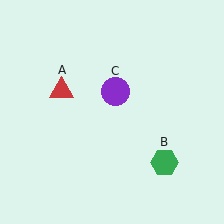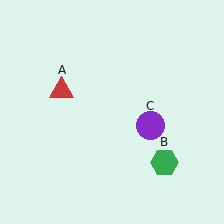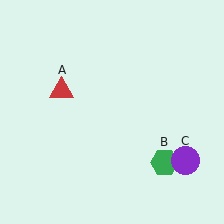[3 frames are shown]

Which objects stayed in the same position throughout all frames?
Red triangle (object A) and green hexagon (object B) remained stationary.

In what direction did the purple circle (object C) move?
The purple circle (object C) moved down and to the right.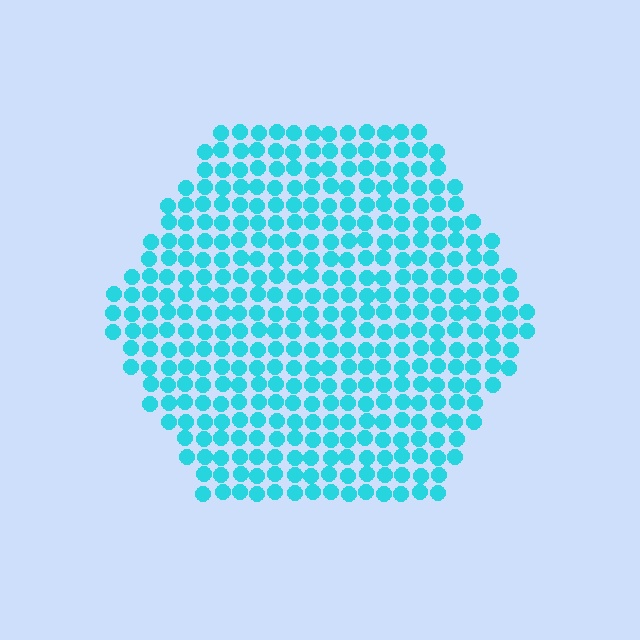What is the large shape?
The large shape is a hexagon.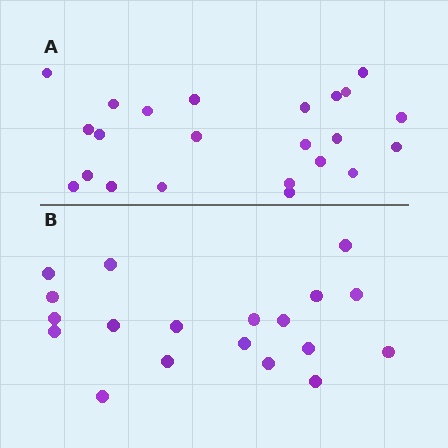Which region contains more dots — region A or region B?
Region A (the top region) has more dots.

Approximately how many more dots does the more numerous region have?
Region A has about 4 more dots than region B.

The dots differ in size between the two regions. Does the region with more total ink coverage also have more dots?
No. Region B has more total ink coverage because its dots are larger, but region A actually contains more individual dots. Total area can be misleading — the number of items is what matters here.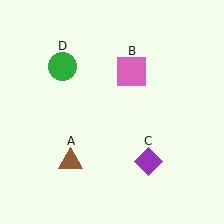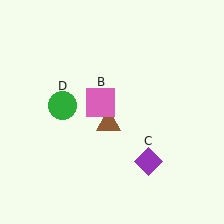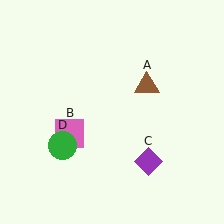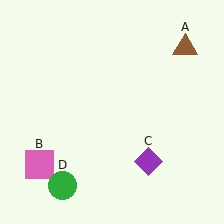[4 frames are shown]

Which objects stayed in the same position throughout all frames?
Purple diamond (object C) remained stationary.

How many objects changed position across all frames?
3 objects changed position: brown triangle (object A), pink square (object B), green circle (object D).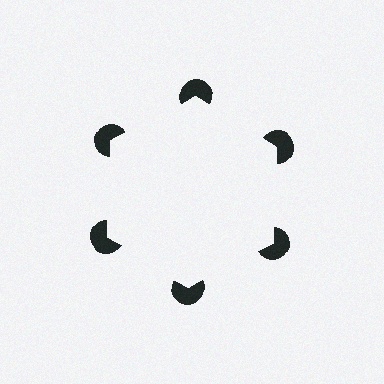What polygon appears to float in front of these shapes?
An illusory hexagon — its edges are inferred from the aligned wedge cuts in the pac-man discs, not physically drawn.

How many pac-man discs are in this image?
There are 6 — one at each vertex of the illusory hexagon.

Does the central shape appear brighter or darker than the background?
It typically appears slightly brighter than the background, even though no actual brightness change is drawn.